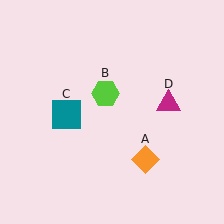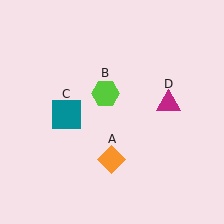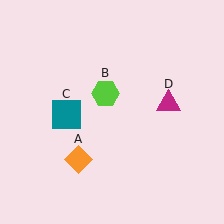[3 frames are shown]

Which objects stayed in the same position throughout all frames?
Lime hexagon (object B) and teal square (object C) and magenta triangle (object D) remained stationary.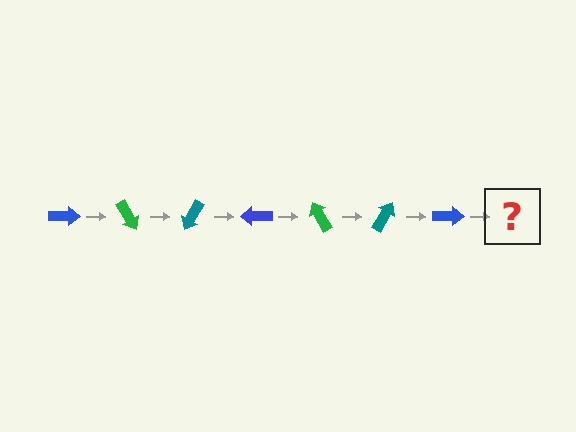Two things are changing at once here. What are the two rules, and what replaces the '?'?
The two rules are that it rotates 60 degrees each step and the color cycles through blue, green, and teal. The '?' should be a green arrow, rotated 420 degrees from the start.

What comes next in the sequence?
The next element should be a green arrow, rotated 420 degrees from the start.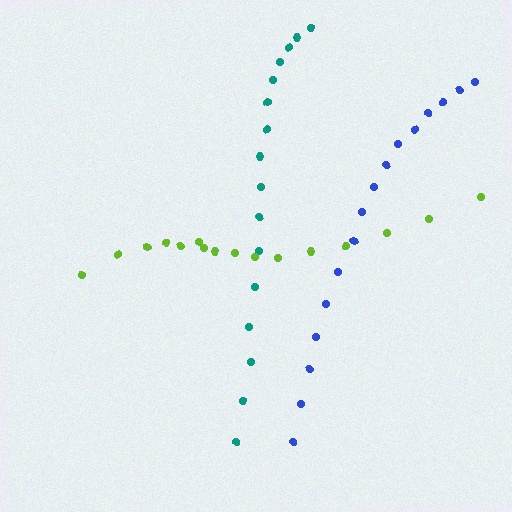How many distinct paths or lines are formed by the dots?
There are 3 distinct paths.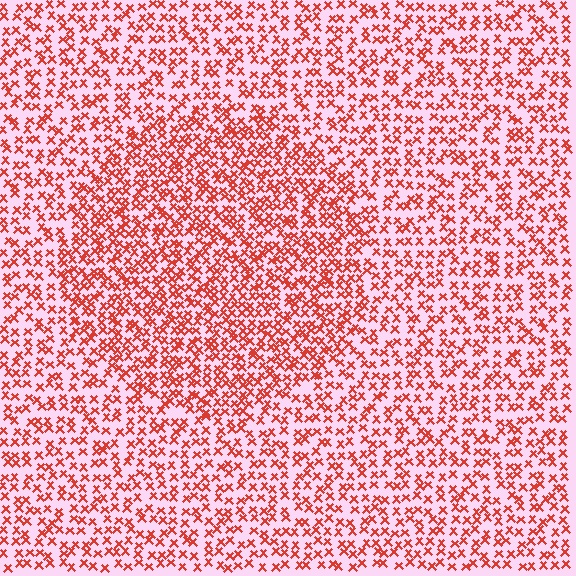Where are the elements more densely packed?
The elements are more densely packed inside the circle boundary.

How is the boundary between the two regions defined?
The boundary is defined by a change in element density (approximately 1.6x ratio). All elements are the same color, size, and shape.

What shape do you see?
I see a circle.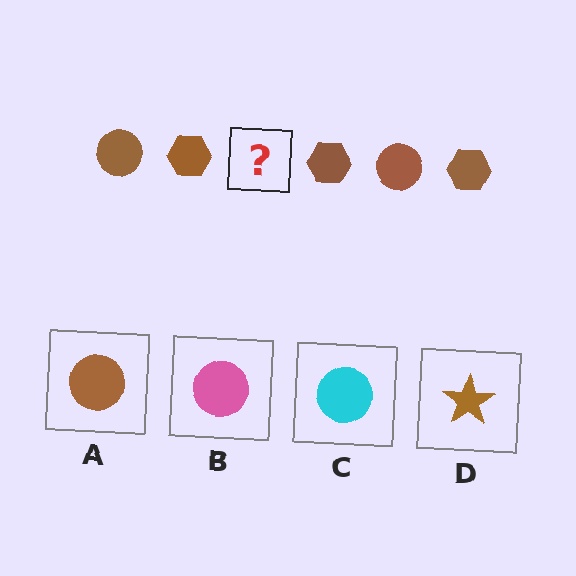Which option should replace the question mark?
Option A.